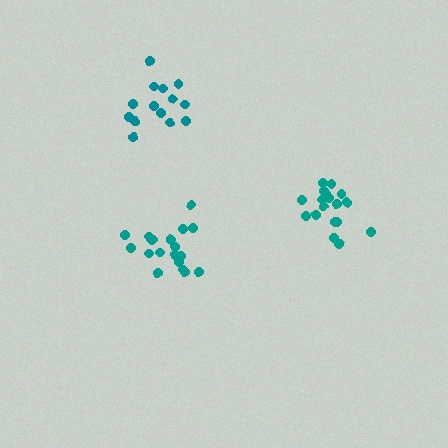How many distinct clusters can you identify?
There are 3 distinct clusters.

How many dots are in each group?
Group 1: 18 dots, Group 2: 14 dots, Group 3: 18 dots (50 total).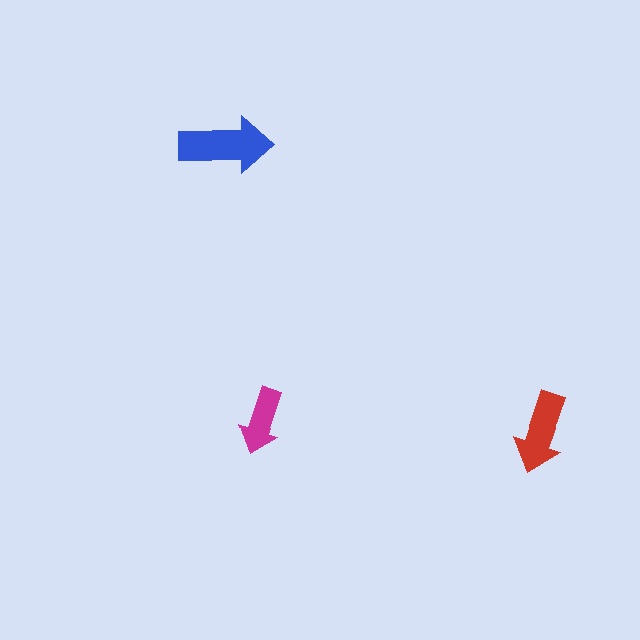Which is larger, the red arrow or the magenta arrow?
The red one.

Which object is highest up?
The blue arrow is topmost.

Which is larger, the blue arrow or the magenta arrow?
The blue one.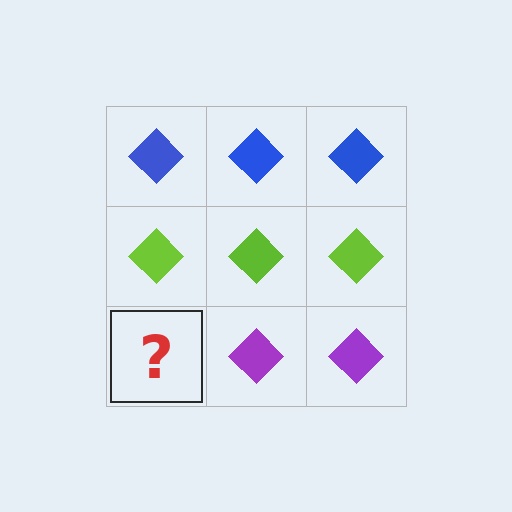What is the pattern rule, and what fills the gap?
The rule is that each row has a consistent color. The gap should be filled with a purple diamond.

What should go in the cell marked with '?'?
The missing cell should contain a purple diamond.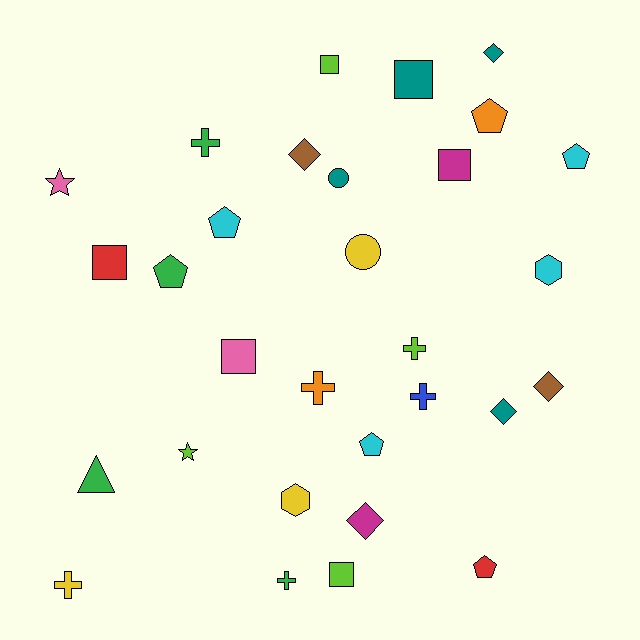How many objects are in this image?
There are 30 objects.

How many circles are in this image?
There are 2 circles.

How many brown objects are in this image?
There are 2 brown objects.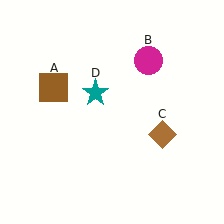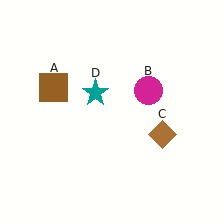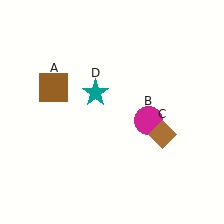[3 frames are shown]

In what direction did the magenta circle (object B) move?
The magenta circle (object B) moved down.